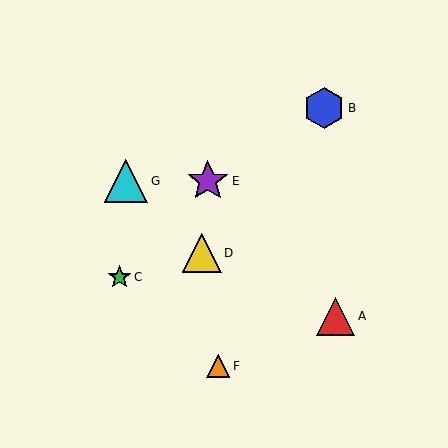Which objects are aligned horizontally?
Objects E, G are aligned horizontally.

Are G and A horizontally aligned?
No, G is at y≈181 and A is at y≈316.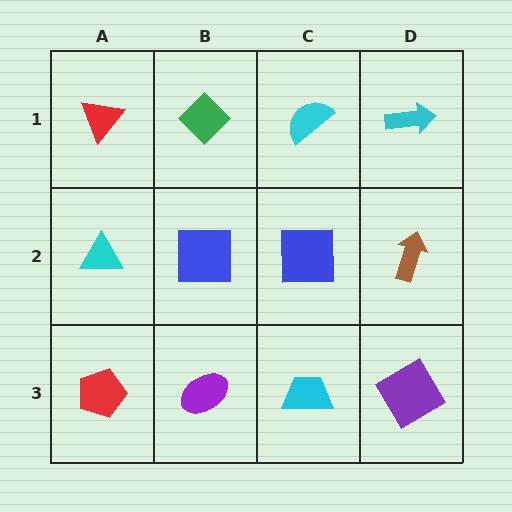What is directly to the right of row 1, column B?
A cyan semicircle.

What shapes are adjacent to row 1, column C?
A blue square (row 2, column C), a green diamond (row 1, column B), a cyan arrow (row 1, column D).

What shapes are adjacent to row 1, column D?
A brown arrow (row 2, column D), a cyan semicircle (row 1, column C).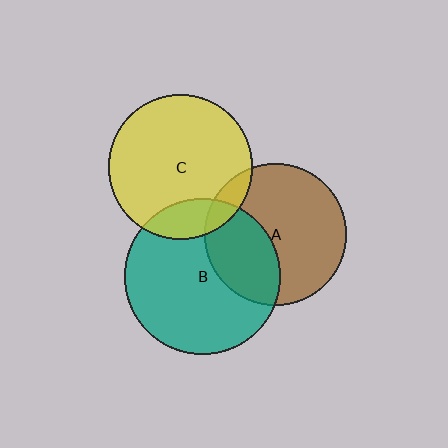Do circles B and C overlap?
Yes.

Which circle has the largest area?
Circle B (teal).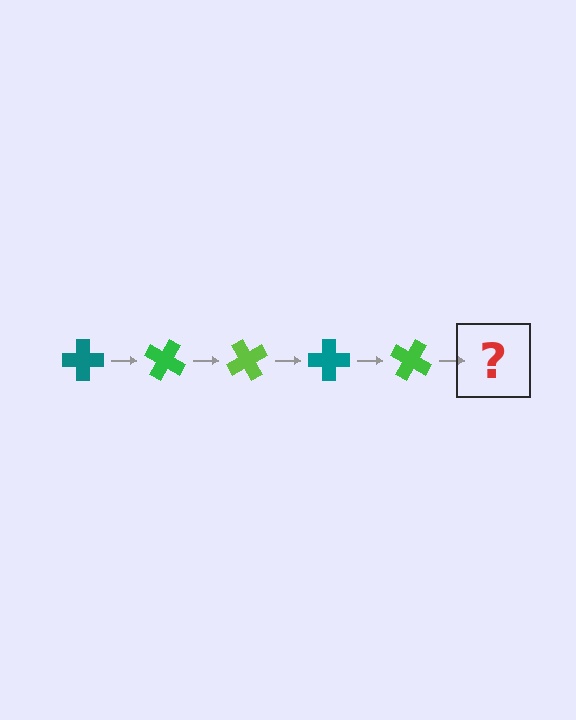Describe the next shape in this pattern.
It should be a lime cross, rotated 150 degrees from the start.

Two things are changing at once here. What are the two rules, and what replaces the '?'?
The two rules are that it rotates 30 degrees each step and the color cycles through teal, green, and lime. The '?' should be a lime cross, rotated 150 degrees from the start.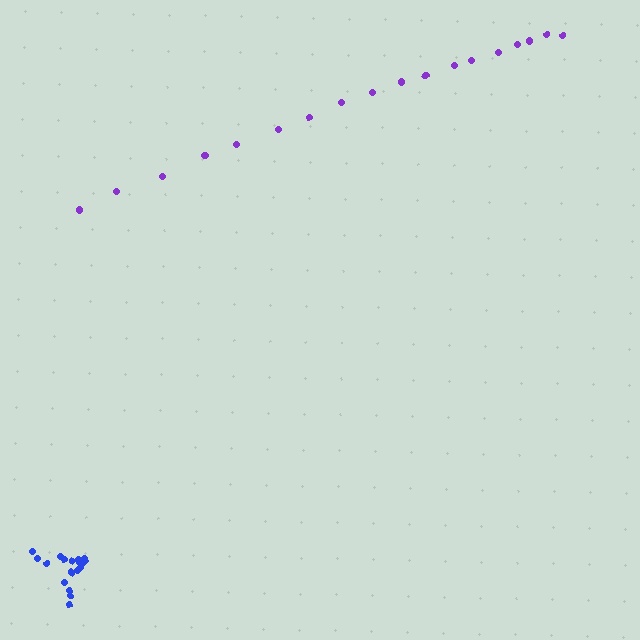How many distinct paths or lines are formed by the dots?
There are 2 distinct paths.